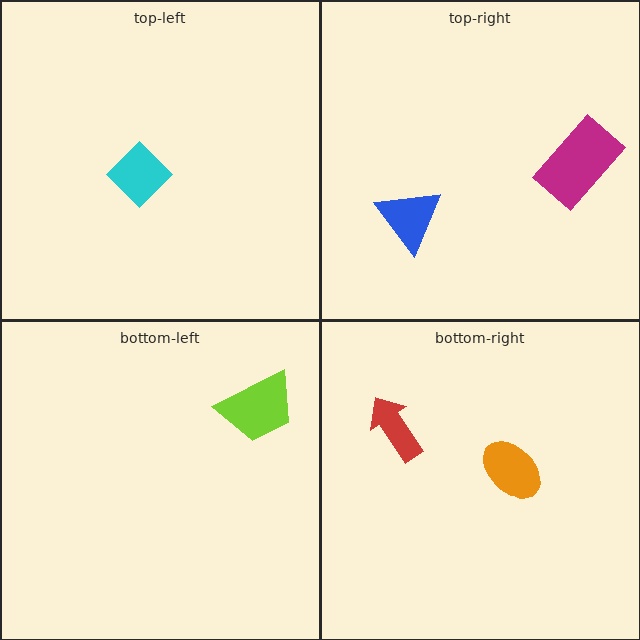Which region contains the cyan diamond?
The top-left region.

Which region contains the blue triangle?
The top-right region.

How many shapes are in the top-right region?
2.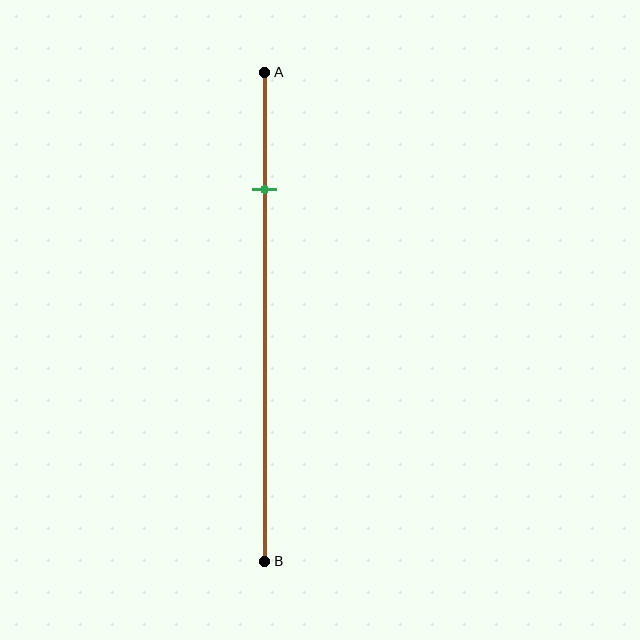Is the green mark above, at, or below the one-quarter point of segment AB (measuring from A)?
The green mark is approximately at the one-quarter point of segment AB.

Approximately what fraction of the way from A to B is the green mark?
The green mark is approximately 25% of the way from A to B.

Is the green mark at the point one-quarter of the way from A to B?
Yes, the mark is approximately at the one-quarter point.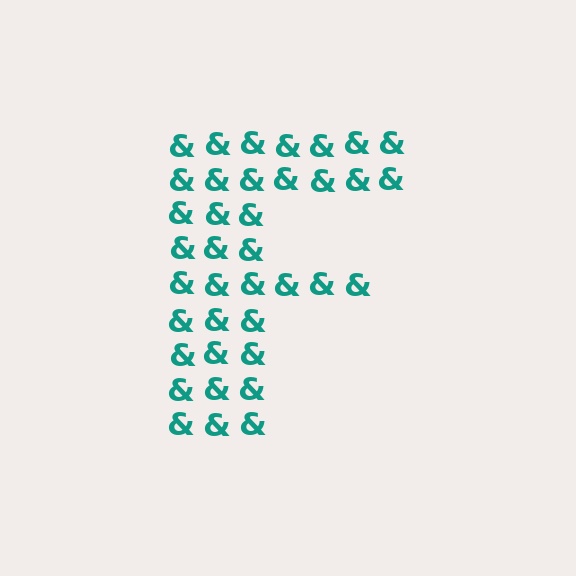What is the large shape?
The large shape is the letter F.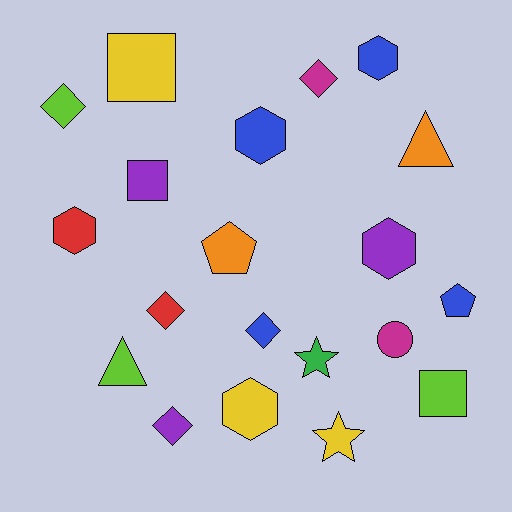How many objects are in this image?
There are 20 objects.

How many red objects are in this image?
There are 2 red objects.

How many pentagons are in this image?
There are 2 pentagons.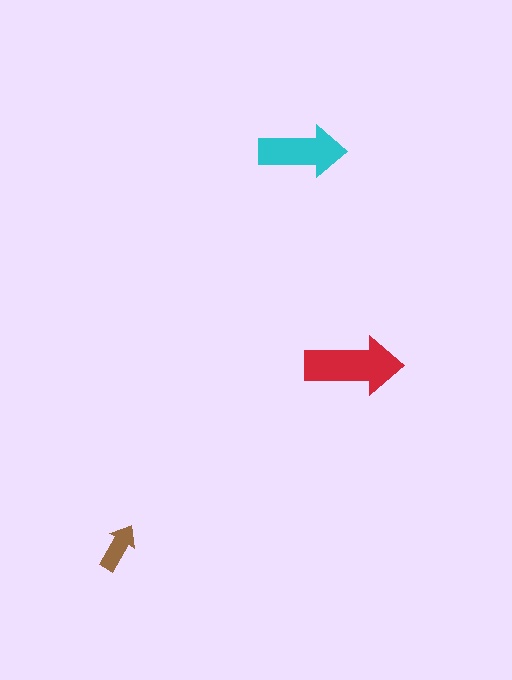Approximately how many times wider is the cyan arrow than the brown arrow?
About 2 times wider.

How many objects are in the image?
There are 3 objects in the image.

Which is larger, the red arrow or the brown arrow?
The red one.